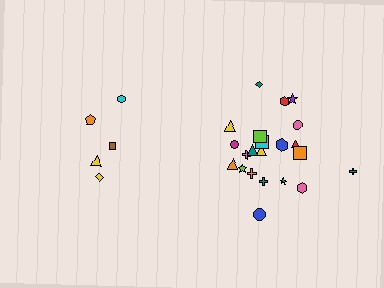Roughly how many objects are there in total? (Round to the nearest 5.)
Roughly 25 objects in total.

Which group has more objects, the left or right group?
The right group.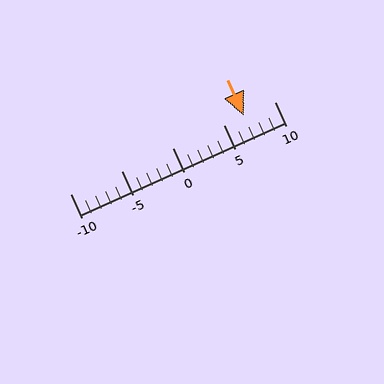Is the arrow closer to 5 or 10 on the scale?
The arrow is closer to 5.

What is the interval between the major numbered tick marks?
The major tick marks are spaced 5 units apart.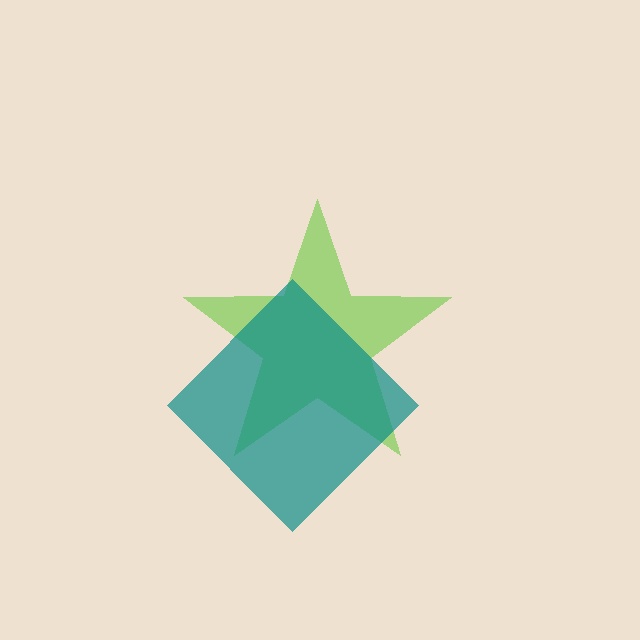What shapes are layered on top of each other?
The layered shapes are: a lime star, a teal diamond.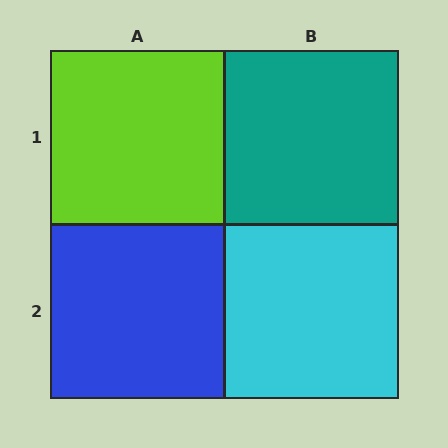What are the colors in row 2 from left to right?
Blue, cyan.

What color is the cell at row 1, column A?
Lime.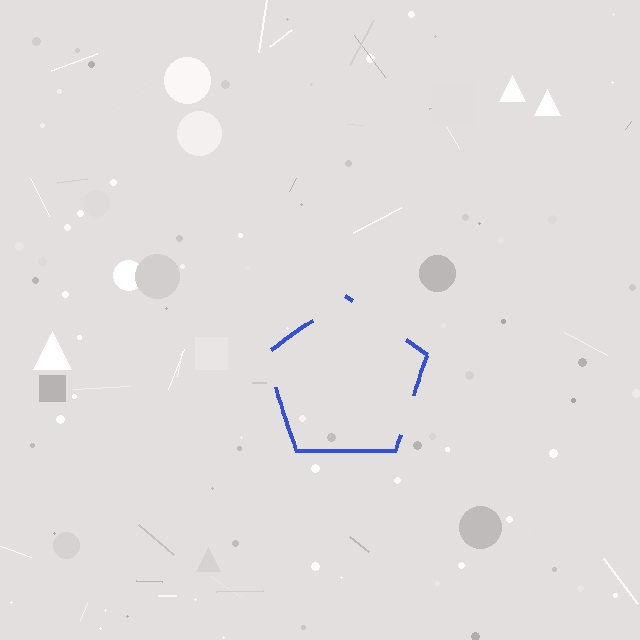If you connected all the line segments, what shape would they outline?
They would outline a pentagon.